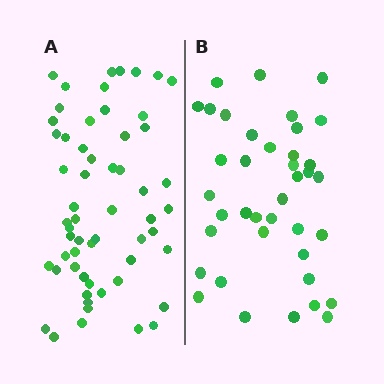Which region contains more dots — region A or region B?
Region A (the left region) has more dots.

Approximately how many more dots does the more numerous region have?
Region A has approximately 20 more dots than region B.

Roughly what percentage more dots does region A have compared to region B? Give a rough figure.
About 50% more.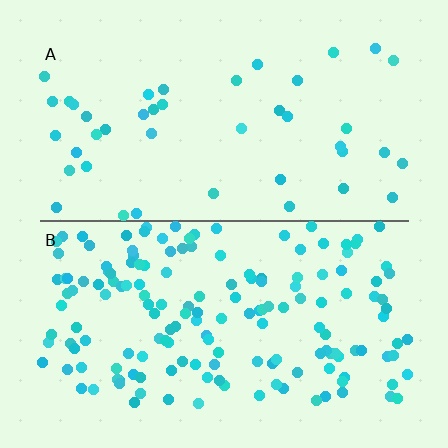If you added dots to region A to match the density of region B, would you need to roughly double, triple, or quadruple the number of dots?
Approximately quadruple.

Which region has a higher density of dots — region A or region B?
B (the bottom).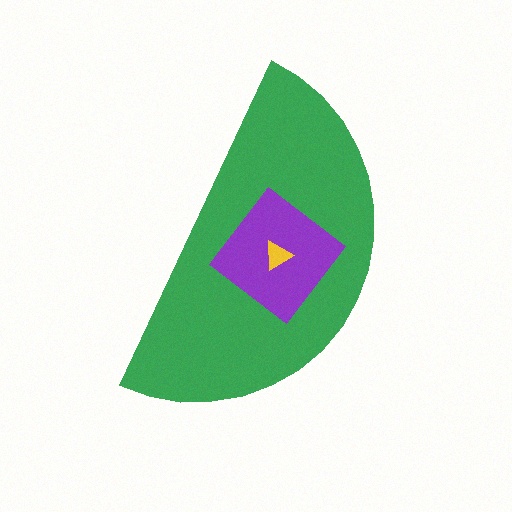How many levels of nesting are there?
3.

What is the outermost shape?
The green semicircle.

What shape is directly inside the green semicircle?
The purple diamond.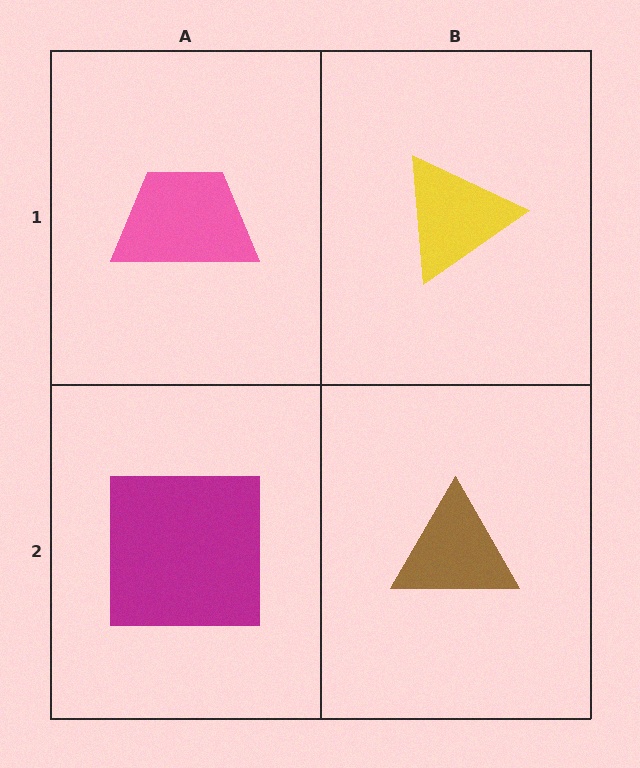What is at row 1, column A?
A pink trapezoid.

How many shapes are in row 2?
2 shapes.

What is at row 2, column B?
A brown triangle.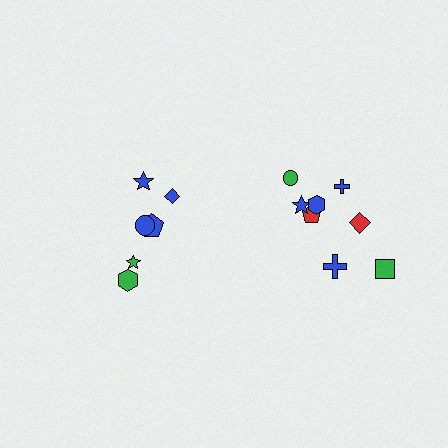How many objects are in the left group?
There are 6 objects.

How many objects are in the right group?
There are 8 objects.